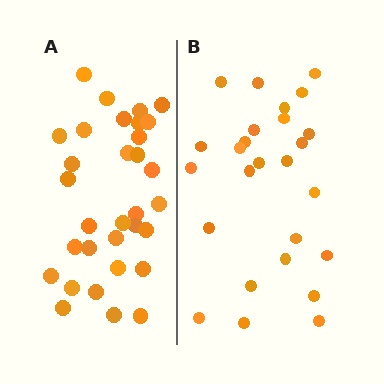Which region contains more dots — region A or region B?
Region A (the left region) has more dots.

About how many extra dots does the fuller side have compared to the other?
Region A has about 6 more dots than region B.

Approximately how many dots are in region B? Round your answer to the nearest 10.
About 30 dots. (The exact count is 26, which rounds to 30.)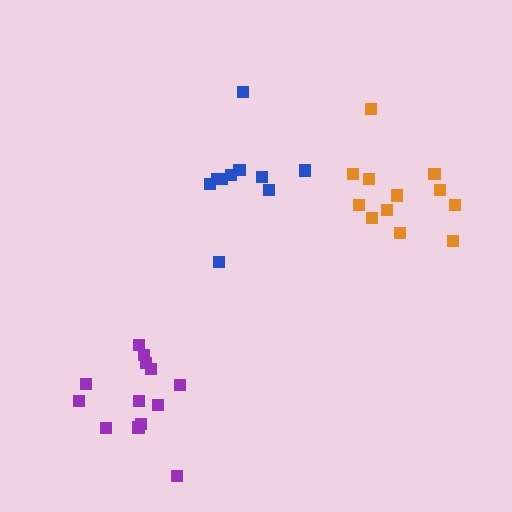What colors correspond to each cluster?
The clusters are colored: blue, orange, purple.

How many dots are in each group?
Group 1: 10 dots, Group 2: 12 dots, Group 3: 13 dots (35 total).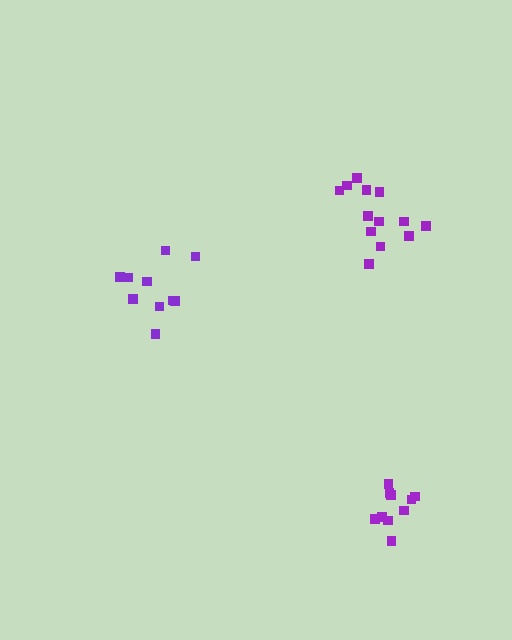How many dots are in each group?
Group 1: 13 dots, Group 2: 10 dots, Group 3: 10 dots (33 total).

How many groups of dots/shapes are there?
There are 3 groups.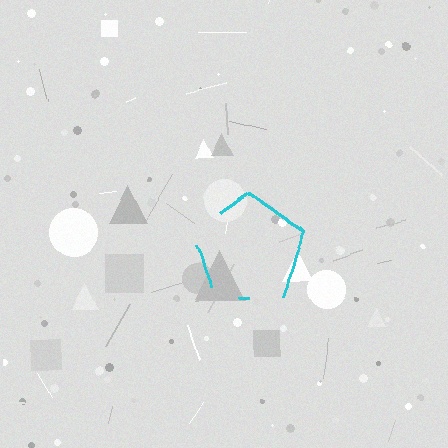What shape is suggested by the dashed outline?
The dashed outline suggests a pentagon.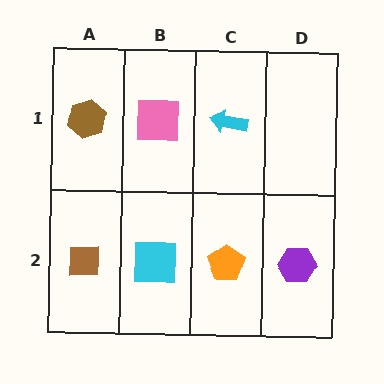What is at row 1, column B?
A pink square.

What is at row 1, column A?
A brown hexagon.